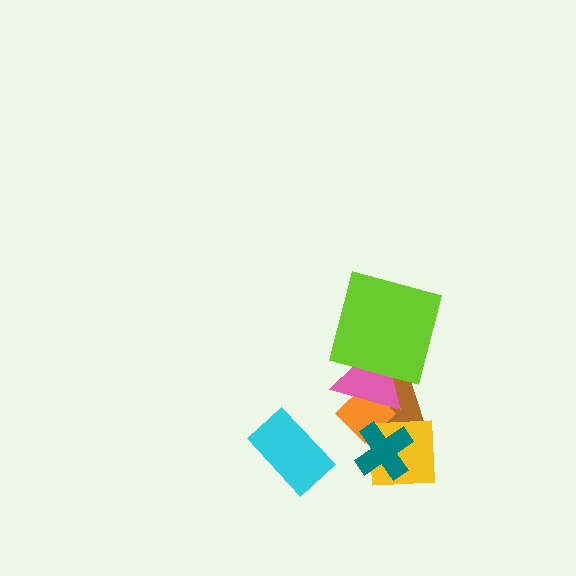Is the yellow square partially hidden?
Yes, it is partially covered by another shape.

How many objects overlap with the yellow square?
3 objects overlap with the yellow square.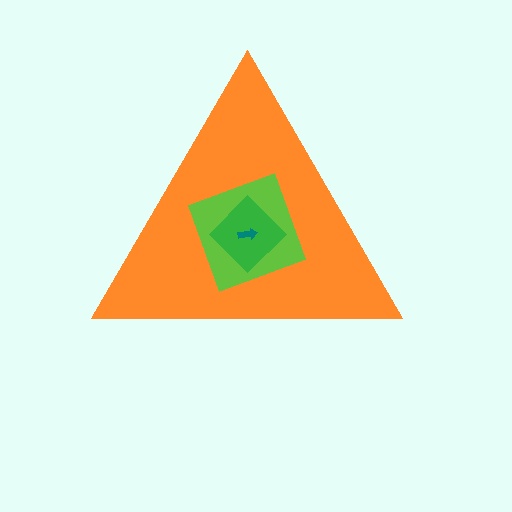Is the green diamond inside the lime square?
Yes.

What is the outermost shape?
The orange triangle.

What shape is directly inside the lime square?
The green diamond.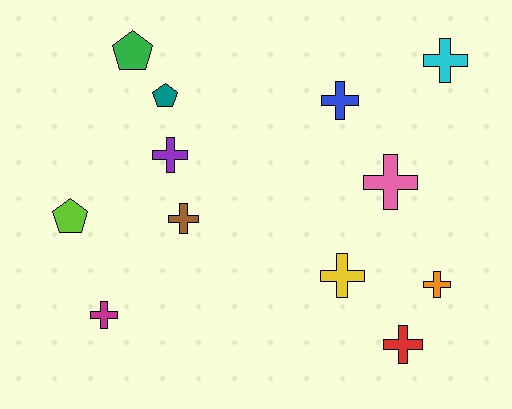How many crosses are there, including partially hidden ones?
There are 9 crosses.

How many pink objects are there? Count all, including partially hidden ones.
There is 1 pink object.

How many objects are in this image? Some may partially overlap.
There are 12 objects.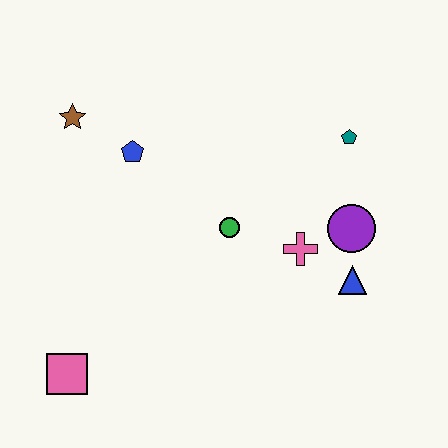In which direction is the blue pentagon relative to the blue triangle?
The blue pentagon is to the left of the blue triangle.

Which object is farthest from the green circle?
The pink square is farthest from the green circle.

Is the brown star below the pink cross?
No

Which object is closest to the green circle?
The pink cross is closest to the green circle.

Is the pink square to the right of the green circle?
No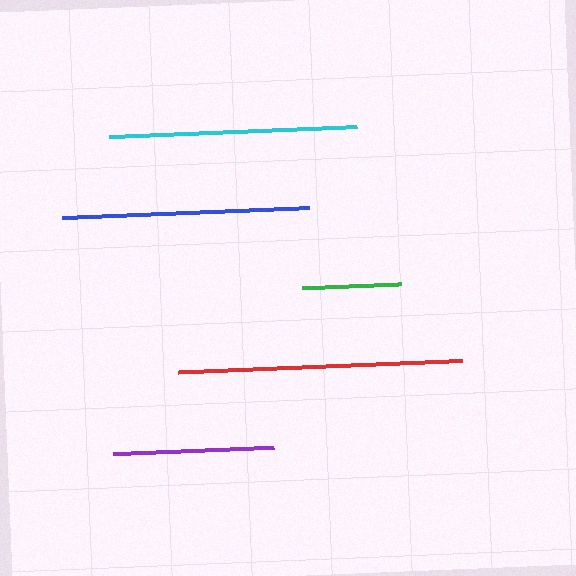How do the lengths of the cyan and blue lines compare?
The cyan and blue lines are approximately the same length.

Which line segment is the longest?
The red line is the longest at approximately 284 pixels.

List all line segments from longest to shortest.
From longest to shortest: red, cyan, blue, purple, green.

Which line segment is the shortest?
The green line is the shortest at approximately 99 pixels.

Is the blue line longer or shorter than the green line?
The blue line is longer than the green line.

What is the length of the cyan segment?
The cyan segment is approximately 248 pixels long.